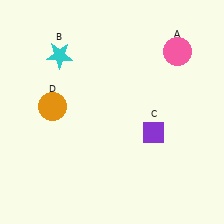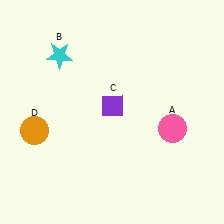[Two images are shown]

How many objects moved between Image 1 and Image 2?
3 objects moved between the two images.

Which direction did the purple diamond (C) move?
The purple diamond (C) moved left.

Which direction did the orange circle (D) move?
The orange circle (D) moved down.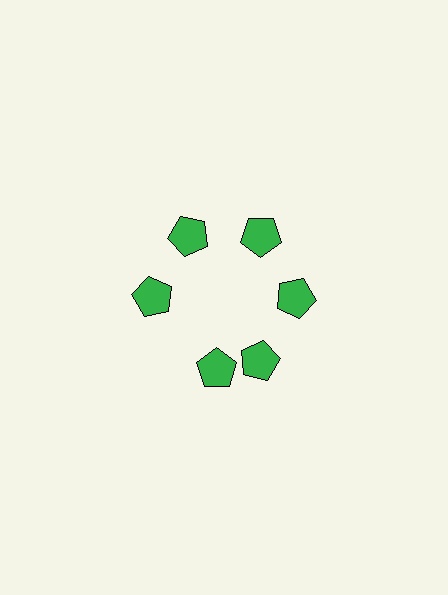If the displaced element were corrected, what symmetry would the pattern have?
It would have 6-fold rotational symmetry — the pattern would map onto itself every 60 degrees.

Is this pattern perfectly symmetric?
No. The 6 green pentagons are arranged in a ring, but one element near the 7 o'clock position is rotated out of alignment along the ring, breaking the 6-fold rotational symmetry.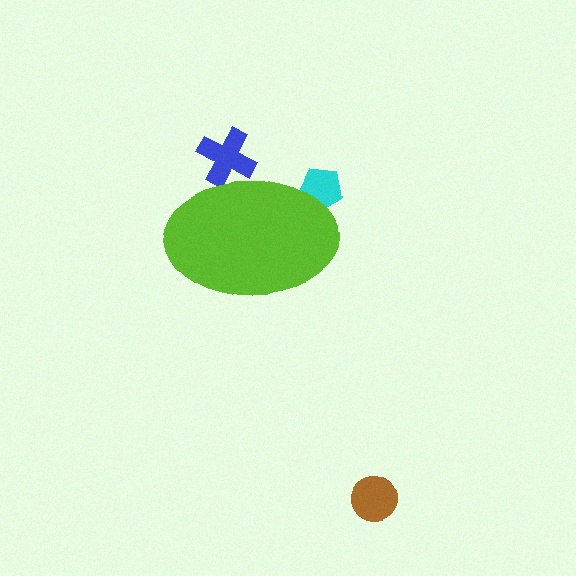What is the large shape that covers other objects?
A lime ellipse.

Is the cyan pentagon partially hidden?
Yes, the cyan pentagon is partially hidden behind the lime ellipse.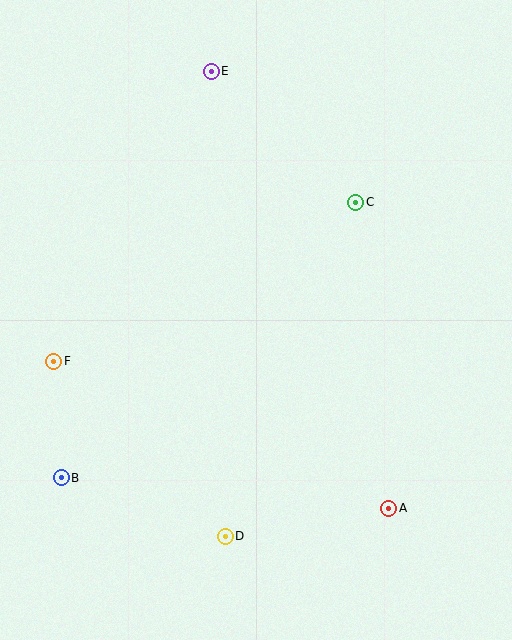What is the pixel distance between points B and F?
The distance between B and F is 117 pixels.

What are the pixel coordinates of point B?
Point B is at (61, 478).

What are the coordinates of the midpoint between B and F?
The midpoint between B and F is at (58, 420).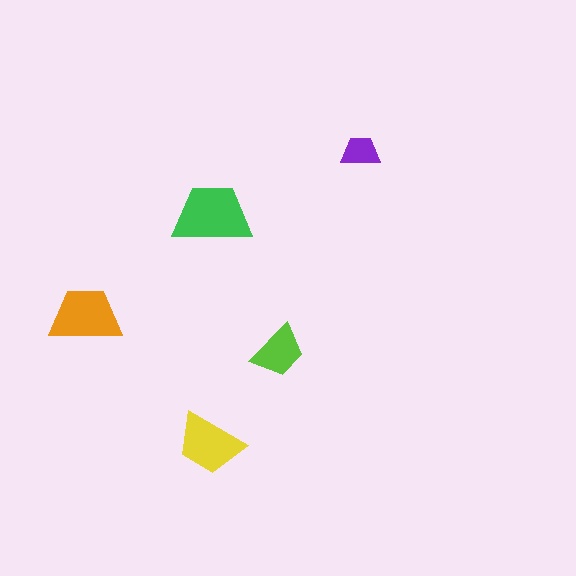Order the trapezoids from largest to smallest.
the green one, the orange one, the yellow one, the lime one, the purple one.